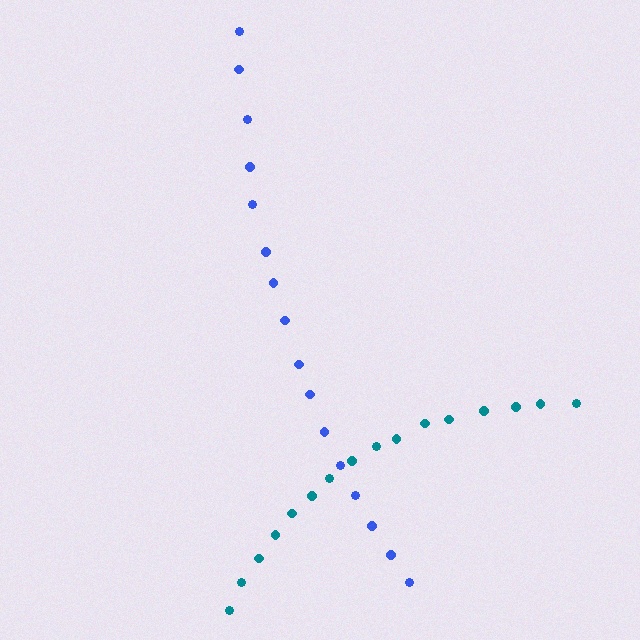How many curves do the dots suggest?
There are 2 distinct paths.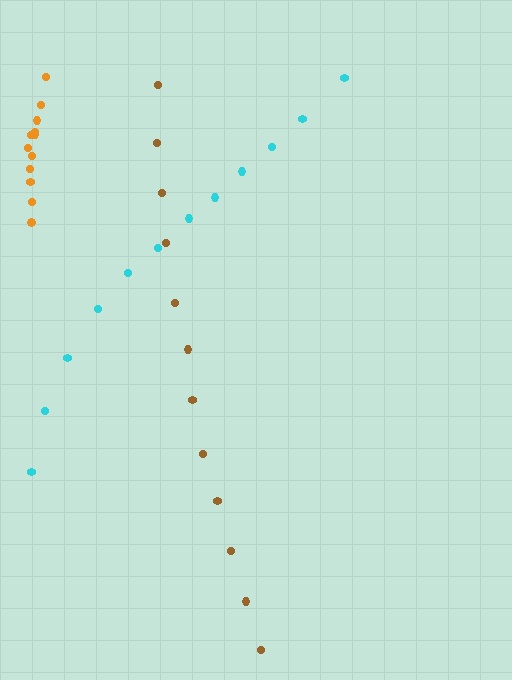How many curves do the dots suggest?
There are 3 distinct paths.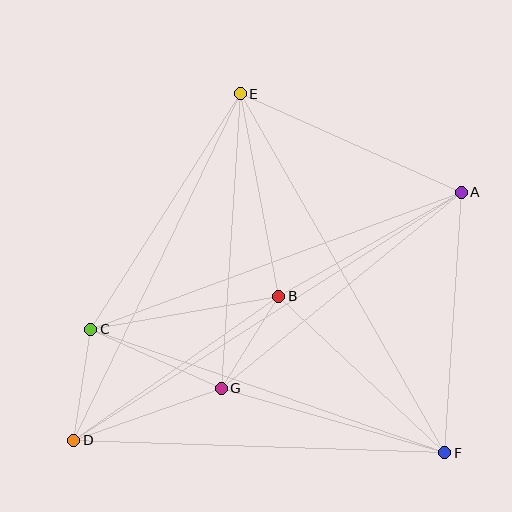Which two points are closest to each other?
Points B and G are closest to each other.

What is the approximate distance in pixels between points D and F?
The distance between D and F is approximately 371 pixels.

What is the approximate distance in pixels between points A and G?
The distance between A and G is approximately 310 pixels.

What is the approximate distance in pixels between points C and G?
The distance between C and G is approximately 143 pixels.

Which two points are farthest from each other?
Points A and D are farthest from each other.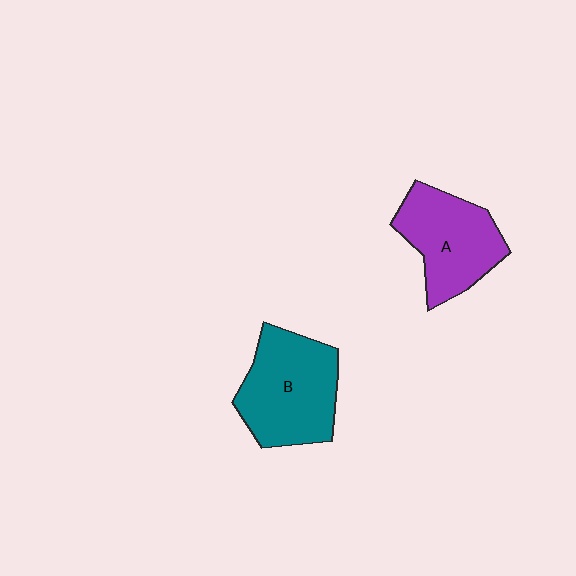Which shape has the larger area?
Shape B (teal).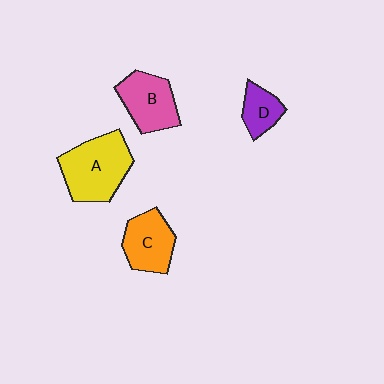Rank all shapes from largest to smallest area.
From largest to smallest: A (yellow), B (pink), C (orange), D (purple).